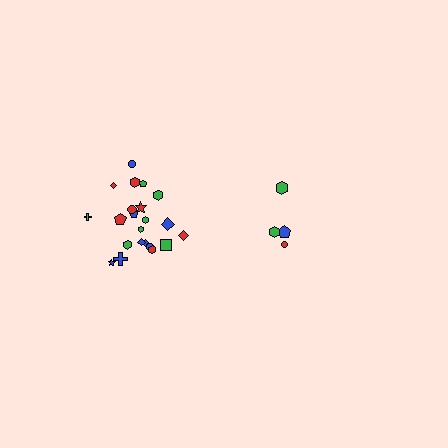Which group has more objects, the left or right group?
The left group.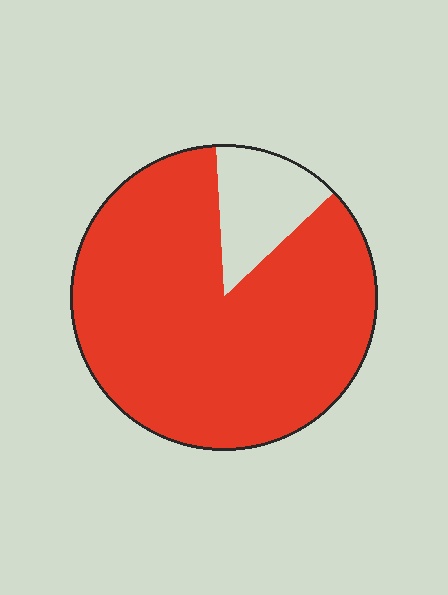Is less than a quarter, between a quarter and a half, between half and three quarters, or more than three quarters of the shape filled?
More than three quarters.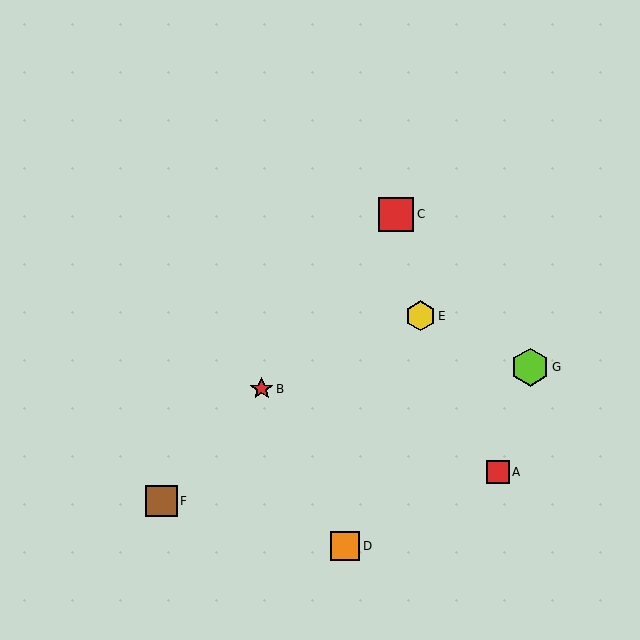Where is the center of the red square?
The center of the red square is at (498, 472).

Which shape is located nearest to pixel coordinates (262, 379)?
The red star (labeled B) at (262, 389) is nearest to that location.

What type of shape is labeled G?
Shape G is a lime hexagon.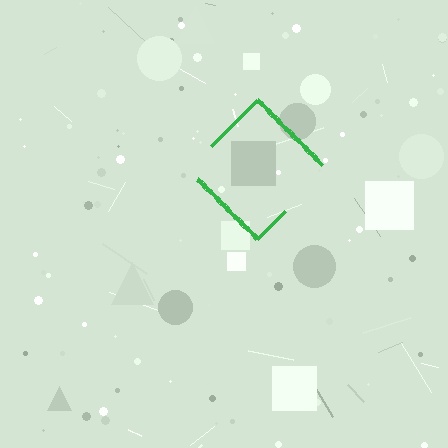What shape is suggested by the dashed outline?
The dashed outline suggests a diamond.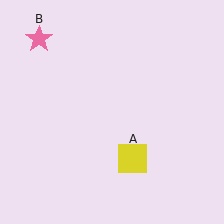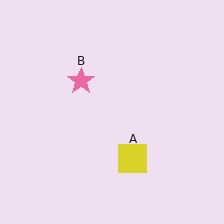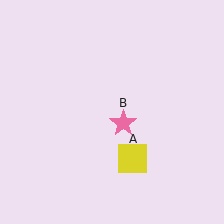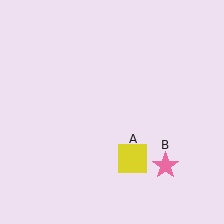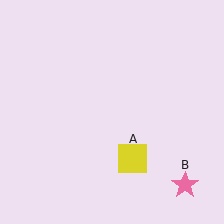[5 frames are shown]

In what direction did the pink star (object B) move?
The pink star (object B) moved down and to the right.